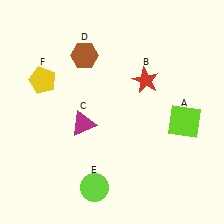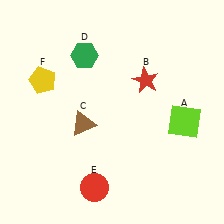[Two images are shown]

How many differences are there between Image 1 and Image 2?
There are 3 differences between the two images.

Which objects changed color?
C changed from magenta to brown. D changed from brown to green. E changed from lime to red.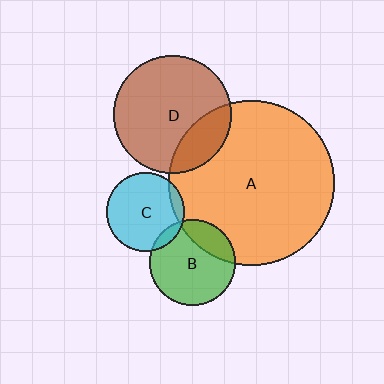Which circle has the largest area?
Circle A (orange).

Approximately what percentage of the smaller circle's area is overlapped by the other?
Approximately 10%.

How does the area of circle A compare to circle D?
Approximately 2.0 times.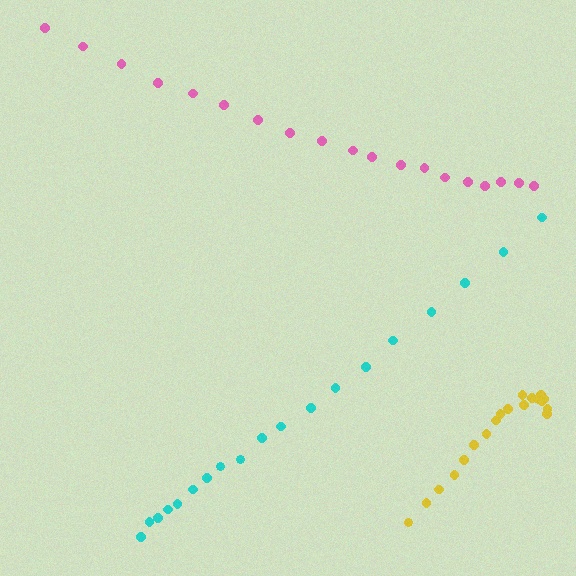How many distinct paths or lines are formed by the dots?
There are 3 distinct paths.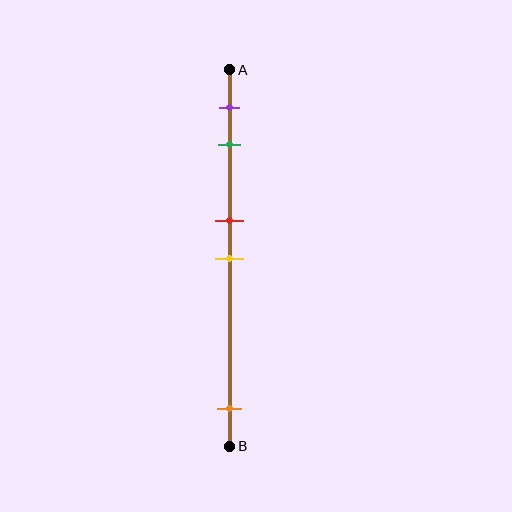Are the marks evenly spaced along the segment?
No, the marks are not evenly spaced.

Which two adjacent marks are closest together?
The red and yellow marks are the closest adjacent pair.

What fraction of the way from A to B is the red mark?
The red mark is approximately 40% (0.4) of the way from A to B.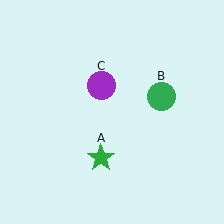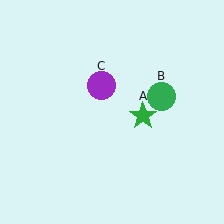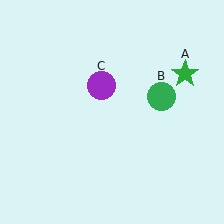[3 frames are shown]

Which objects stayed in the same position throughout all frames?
Green circle (object B) and purple circle (object C) remained stationary.